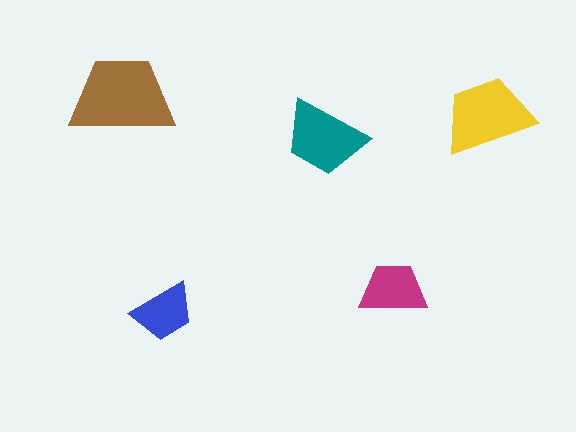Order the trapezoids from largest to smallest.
the brown one, the yellow one, the teal one, the magenta one, the blue one.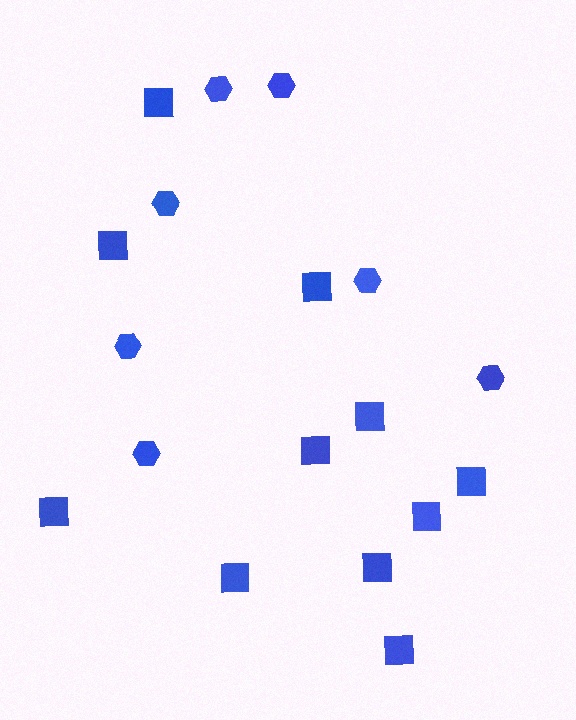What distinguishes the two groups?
There are 2 groups: one group of hexagons (7) and one group of squares (11).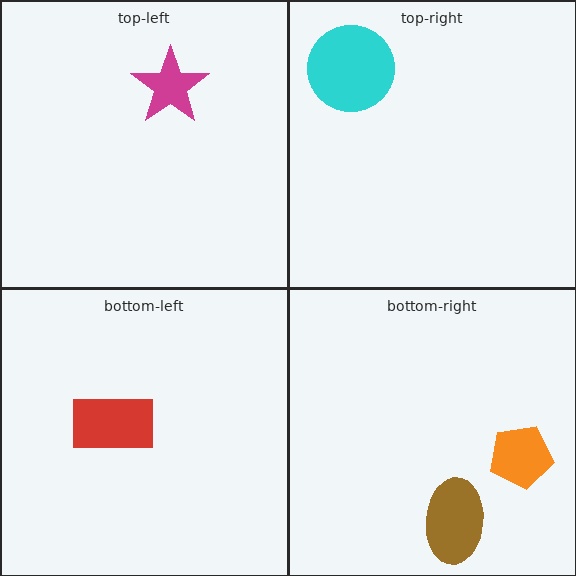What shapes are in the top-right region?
The cyan circle.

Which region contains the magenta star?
The top-left region.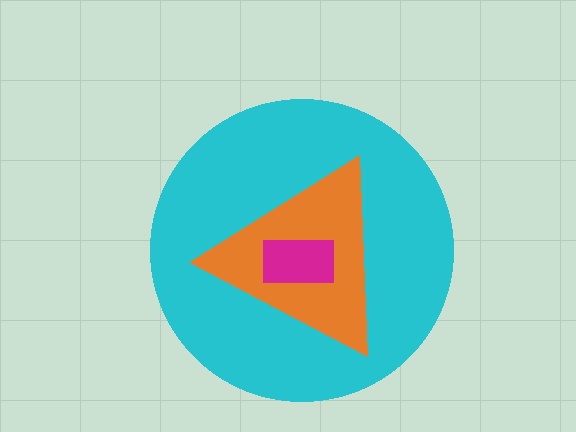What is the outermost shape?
The cyan circle.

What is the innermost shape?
The magenta rectangle.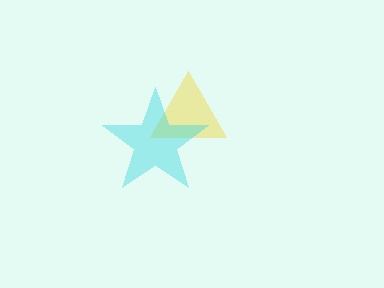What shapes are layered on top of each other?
The layered shapes are: a yellow triangle, a cyan star.